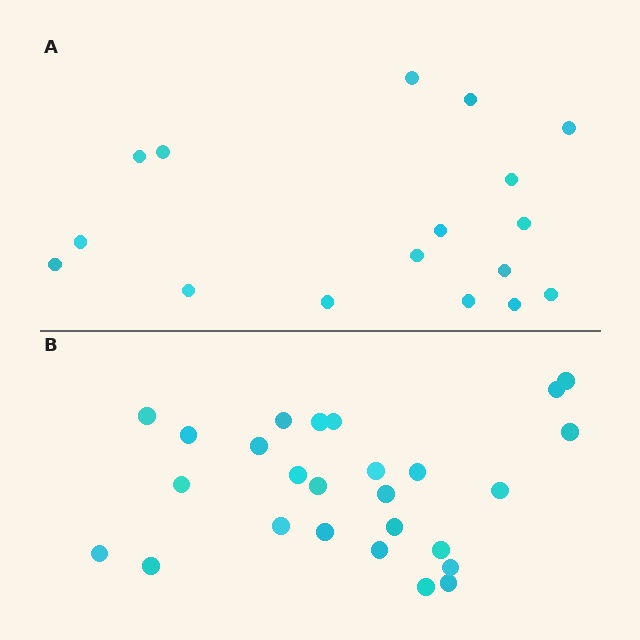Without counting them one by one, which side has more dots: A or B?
Region B (the bottom region) has more dots.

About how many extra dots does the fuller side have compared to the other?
Region B has roughly 8 or so more dots than region A.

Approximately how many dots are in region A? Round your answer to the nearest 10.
About 20 dots. (The exact count is 17, which rounds to 20.)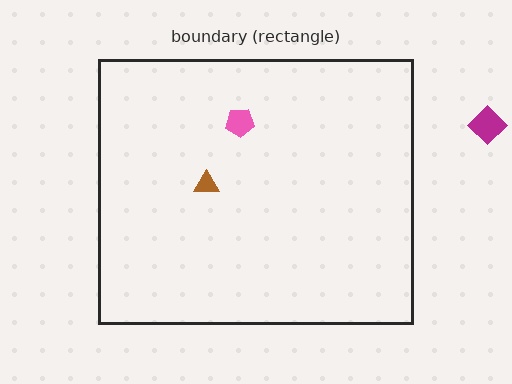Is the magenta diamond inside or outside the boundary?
Outside.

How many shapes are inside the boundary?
2 inside, 1 outside.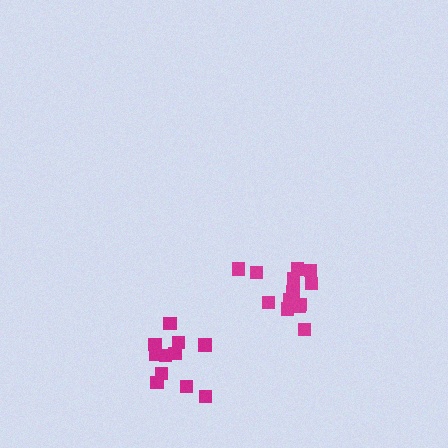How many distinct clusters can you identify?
There are 2 distinct clusters.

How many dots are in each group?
Group 1: 14 dots, Group 2: 11 dots (25 total).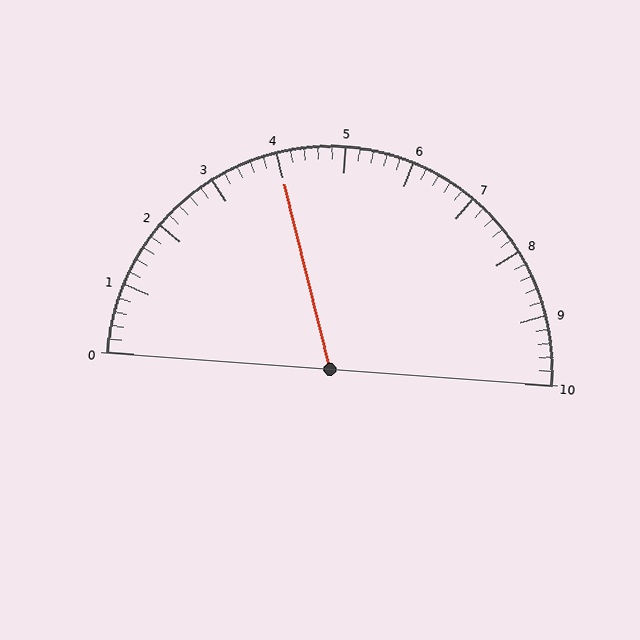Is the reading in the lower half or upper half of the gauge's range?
The reading is in the lower half of the range (0 to 10).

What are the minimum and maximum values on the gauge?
The gauge ranges from 0 to 10.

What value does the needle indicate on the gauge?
The needle indicates approximately 4.0.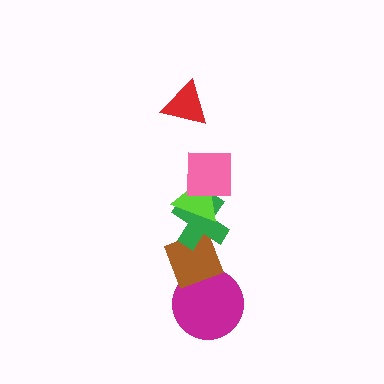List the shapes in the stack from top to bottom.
From top to bottom: the red triangle, the pink square, the lime triangle, the green cross, the brown diamond, the magenta circle.